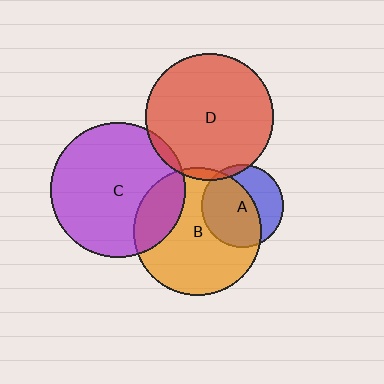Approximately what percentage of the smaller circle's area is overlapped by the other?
Approximately 60%.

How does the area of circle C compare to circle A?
Approximately 2.7 times.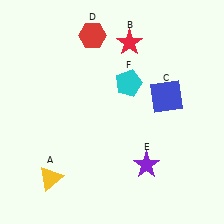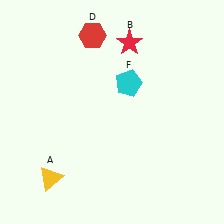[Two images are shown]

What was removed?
The blue square (C), the purple star (E) were removed in Image 2.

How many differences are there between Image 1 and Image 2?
There are 2 differences between the two images.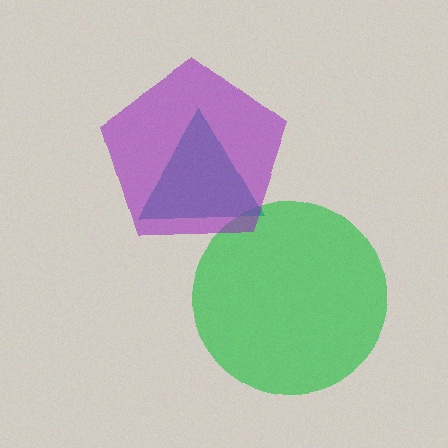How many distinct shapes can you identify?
There are 3 distinct shapes: a green circle, a teal triangle, a purple pentagon.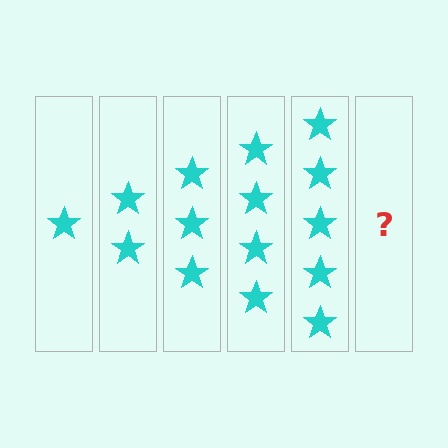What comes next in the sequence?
The next element should be 6 stars.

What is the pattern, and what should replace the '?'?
The pattern is that each step adds one more star. The '?' should be 6 stars.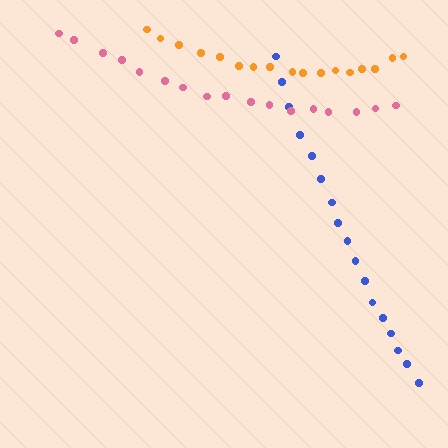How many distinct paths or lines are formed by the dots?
There are 3 distinct paths.